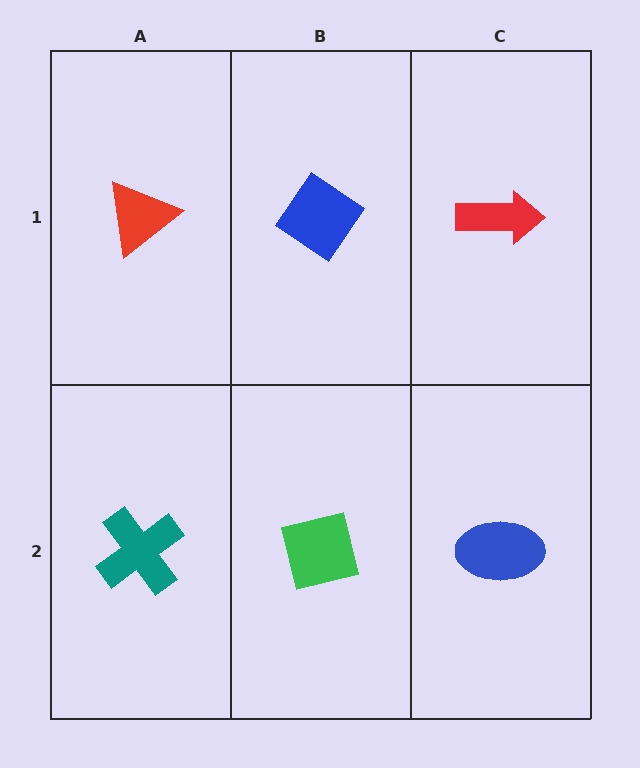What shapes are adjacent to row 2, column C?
A red arrow (row 1, column C), a green square (row 2, column B).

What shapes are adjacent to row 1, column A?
A teal cross (row 2, column A), a blue diamond (row 1, column B).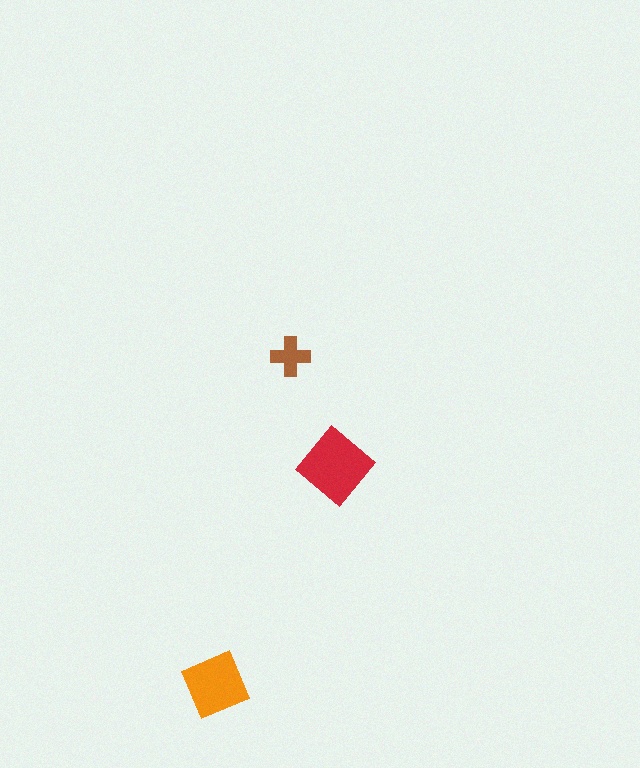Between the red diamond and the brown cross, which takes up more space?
The red diamond.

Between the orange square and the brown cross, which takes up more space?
The orange square.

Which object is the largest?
The red diamond.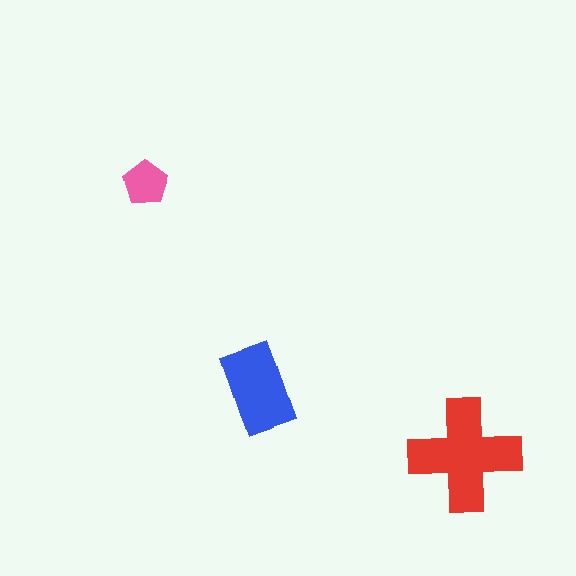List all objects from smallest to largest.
The pink pentagon, the blue rectangle, the red cross.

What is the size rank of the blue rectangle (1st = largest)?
2nd.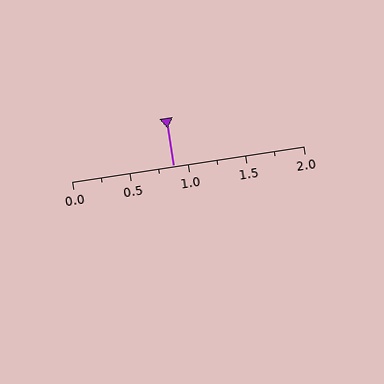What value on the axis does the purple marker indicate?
The marker indicates approximately 0.88.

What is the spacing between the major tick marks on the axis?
The major ticks are spaced 0.5 apart.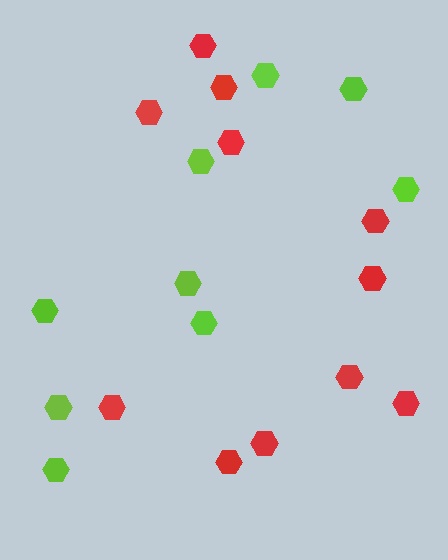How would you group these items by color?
There are 2 groups: one group of lime hexagons (9) and one group of red hexagons (11).